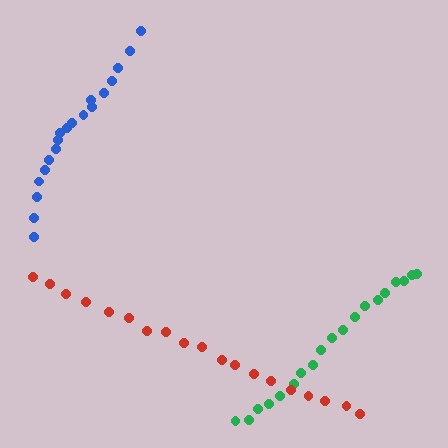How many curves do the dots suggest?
There are 3 distinct paths.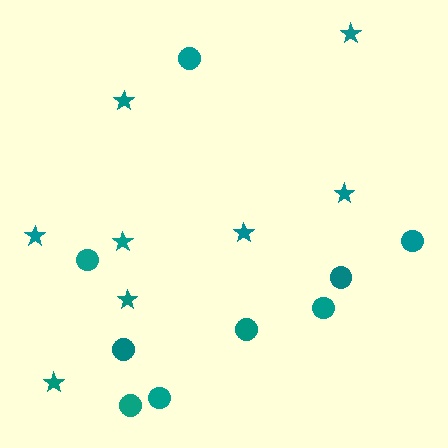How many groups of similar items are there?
There are 2 groups: one group of stars (8) and one group of circles (9).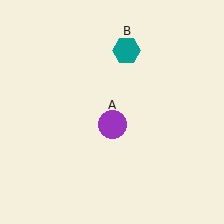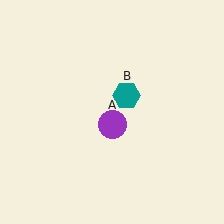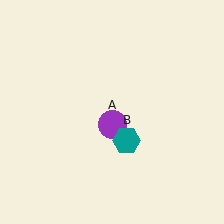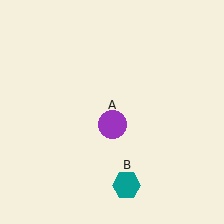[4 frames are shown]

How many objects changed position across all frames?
1 object changed position: teal hexagon (object B).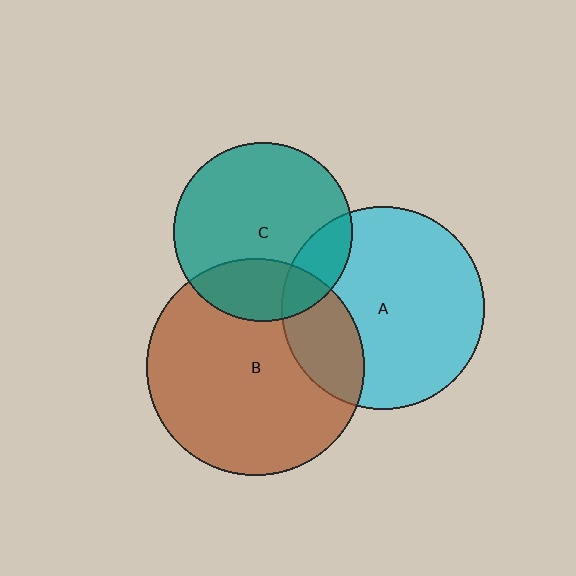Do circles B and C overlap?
Yes.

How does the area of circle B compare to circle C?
Approximately 1.5 times.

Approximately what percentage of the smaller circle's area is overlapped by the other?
Approximately 25%.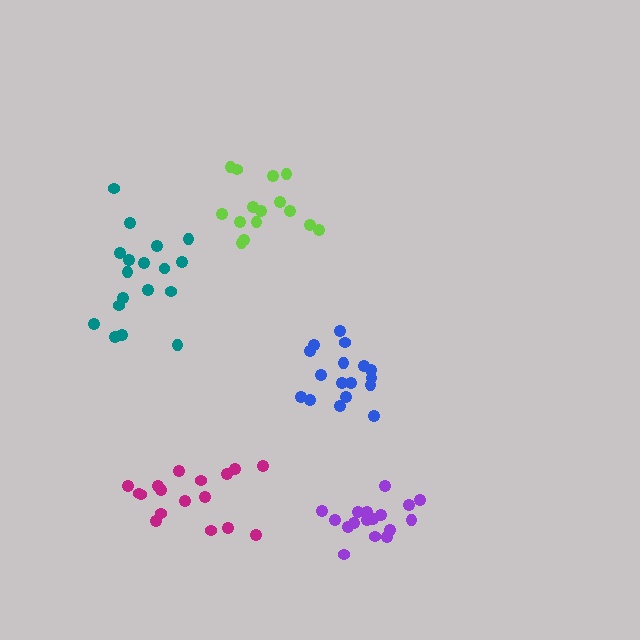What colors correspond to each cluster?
The clusters are colored: teal, purple, magenta, lime, blue.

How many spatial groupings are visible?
There are 5 spatial groupings.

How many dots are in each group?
Group 1: 18 dots, Group 2: 17 dots, Group 3: 17 dots, Group 4: 15 dots, Group 5: 17 dots (84 total).